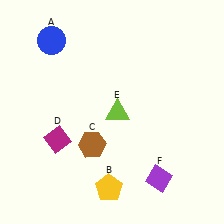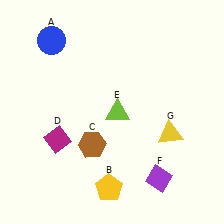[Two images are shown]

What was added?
A yellow triangle (G) was added in Image 2.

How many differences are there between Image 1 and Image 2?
There is 1 difference between the two images.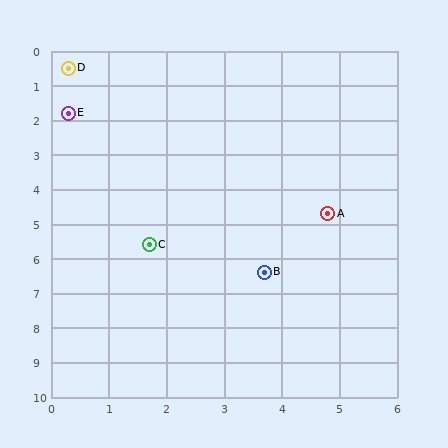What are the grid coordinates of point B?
Point B is at approximately (3.7, 6.4).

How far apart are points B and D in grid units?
Points B and D are about 6.8 grid units apart.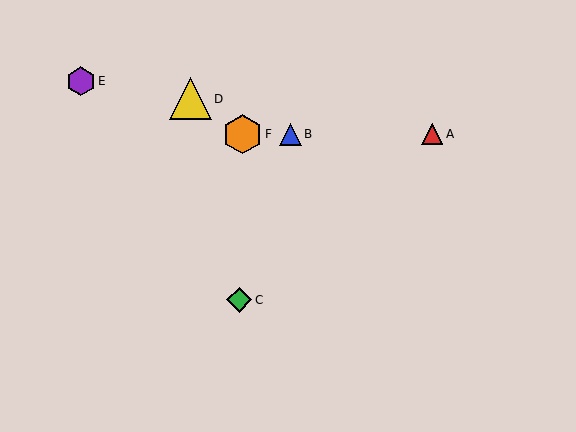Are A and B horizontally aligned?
Yes, both are at y≈134.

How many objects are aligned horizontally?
3 objects (A, B, F) are aligned horizontally.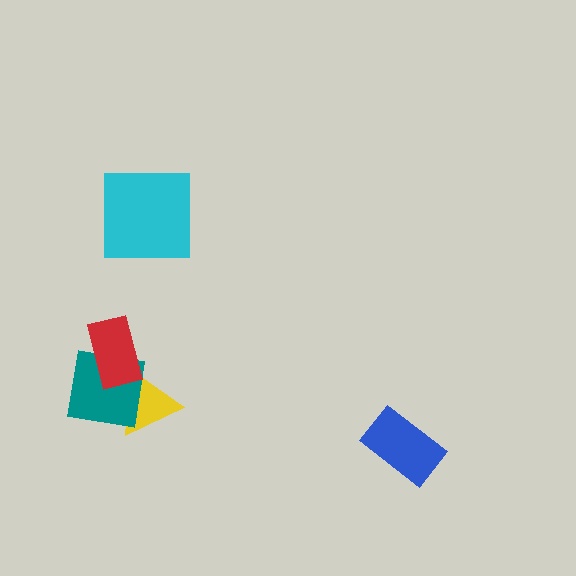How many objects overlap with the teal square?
2 objects overlap with the teal square.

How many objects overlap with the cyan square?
0 objects overlap with the cyan square.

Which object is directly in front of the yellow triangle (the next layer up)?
The teal square is directly in front of the yellow triangle.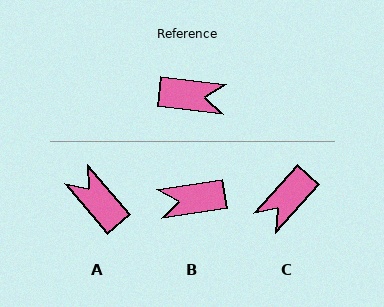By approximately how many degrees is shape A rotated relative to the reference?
Approximately 137 degrees counter-clockwise.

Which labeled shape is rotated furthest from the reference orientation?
B, about 164 degrees away.